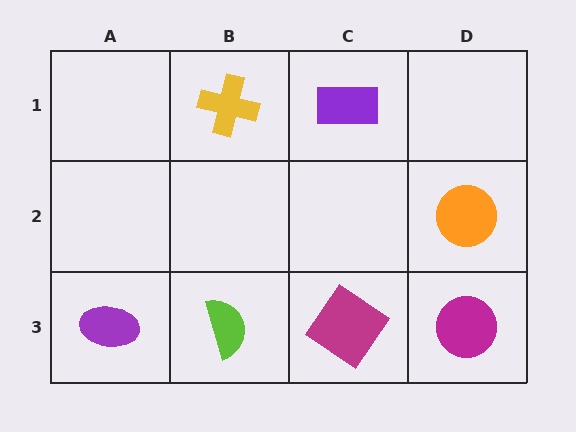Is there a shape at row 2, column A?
No, that cell is empty.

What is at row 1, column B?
A yellow cross.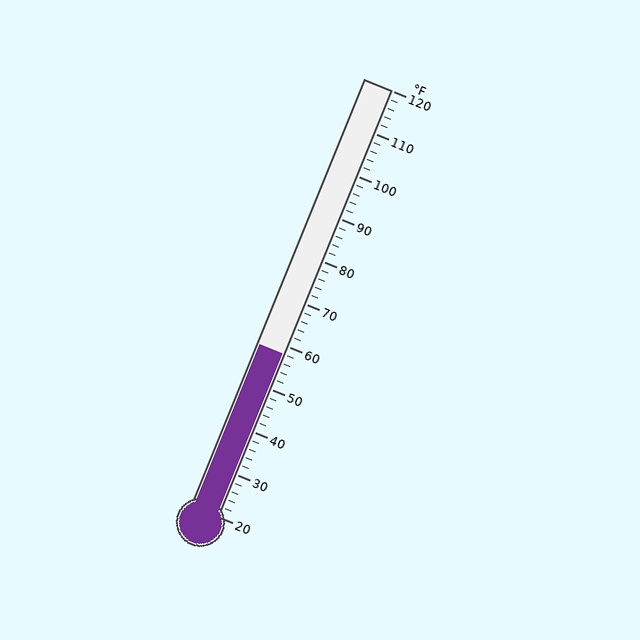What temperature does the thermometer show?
The thermometer shows approximately 58°F.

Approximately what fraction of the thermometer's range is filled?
The thermometer is filled to approximately 40% of its range.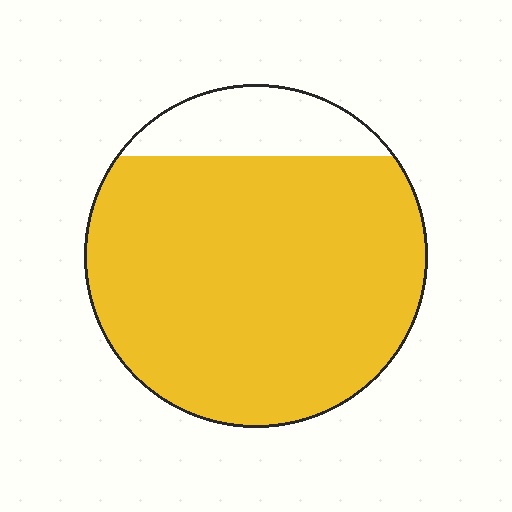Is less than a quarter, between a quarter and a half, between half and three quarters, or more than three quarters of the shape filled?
More than three quarters.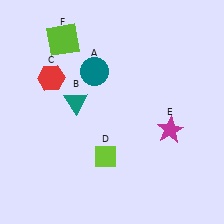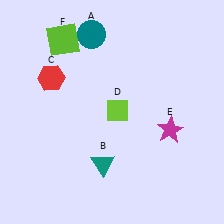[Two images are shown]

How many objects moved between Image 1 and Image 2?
3 objects moved between the two images.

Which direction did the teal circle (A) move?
The teal circle (A) moved up.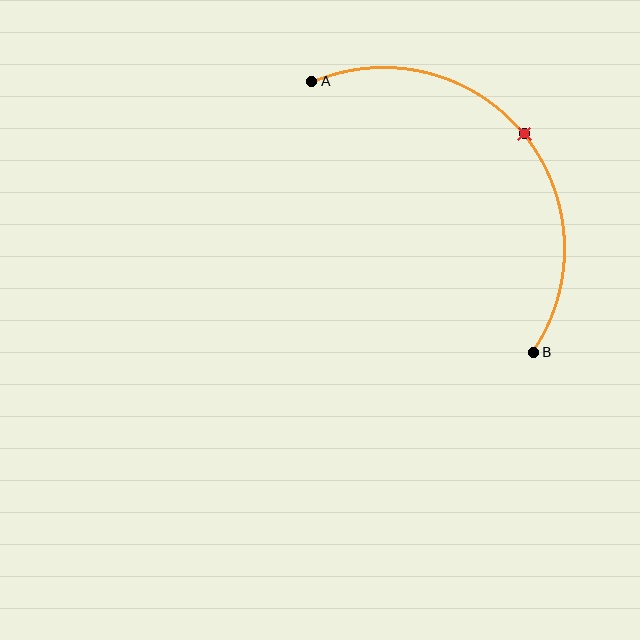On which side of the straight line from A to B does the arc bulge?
The arc bulges above and to the right of the straight line connecting A and B.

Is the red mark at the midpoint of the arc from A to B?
Yes. The red mark lies on the arc at equal arc-length from both A and B — it is the arc midpoint.